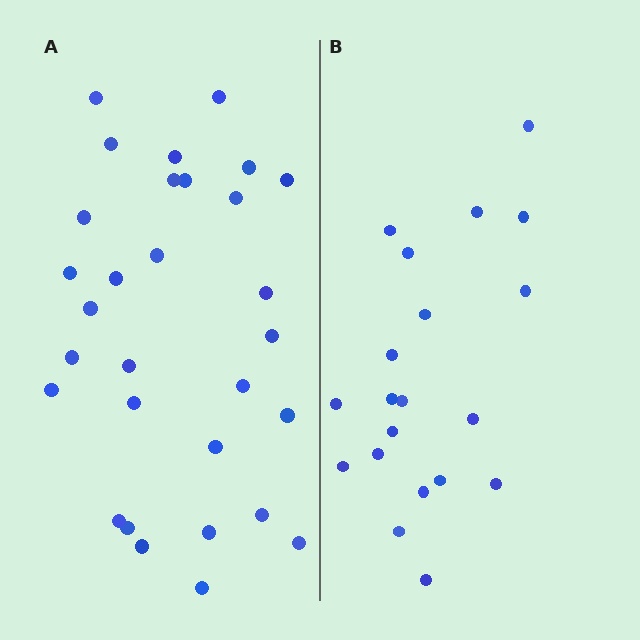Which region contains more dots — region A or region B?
Region A (the left region) has more dots.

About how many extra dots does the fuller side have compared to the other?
Region A has roughly 10 or so more dots than region B.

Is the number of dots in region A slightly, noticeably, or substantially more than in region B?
Region A has substantially more. The ratio is roughly 1.5 to 1.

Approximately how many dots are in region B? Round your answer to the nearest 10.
About 20 dots.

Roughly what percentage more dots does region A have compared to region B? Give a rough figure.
About 50% more.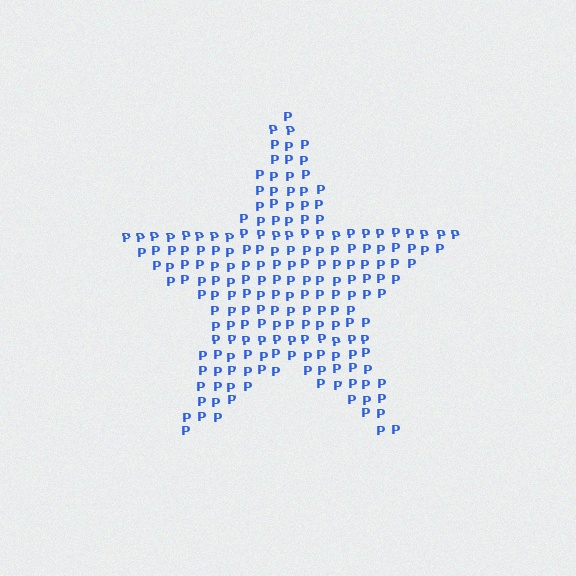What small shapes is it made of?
It is made of small letter P's.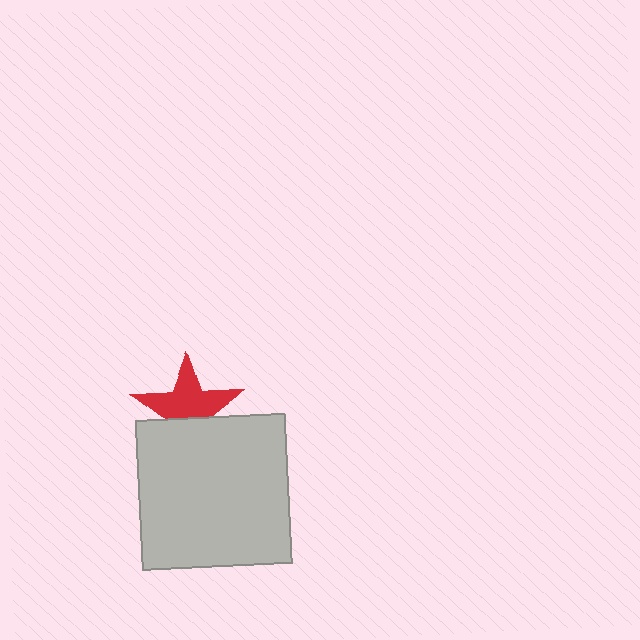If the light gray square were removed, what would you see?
You would see the complete red star.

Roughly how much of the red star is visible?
About half of it is visible (roughly 63%).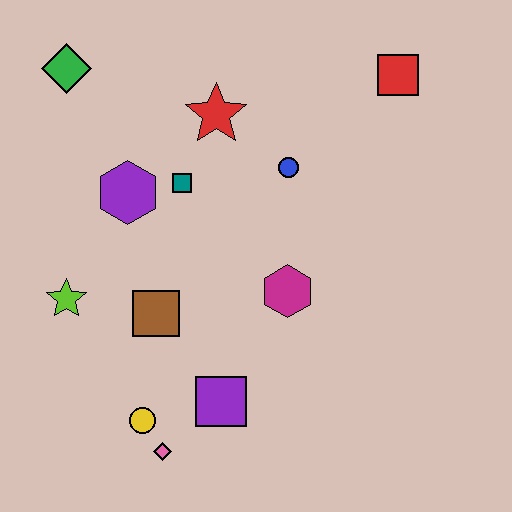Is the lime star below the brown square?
No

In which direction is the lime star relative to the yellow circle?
The lime star is above the yellow circle.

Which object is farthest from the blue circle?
The pink diamond is farthest from the blue circle.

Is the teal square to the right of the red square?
No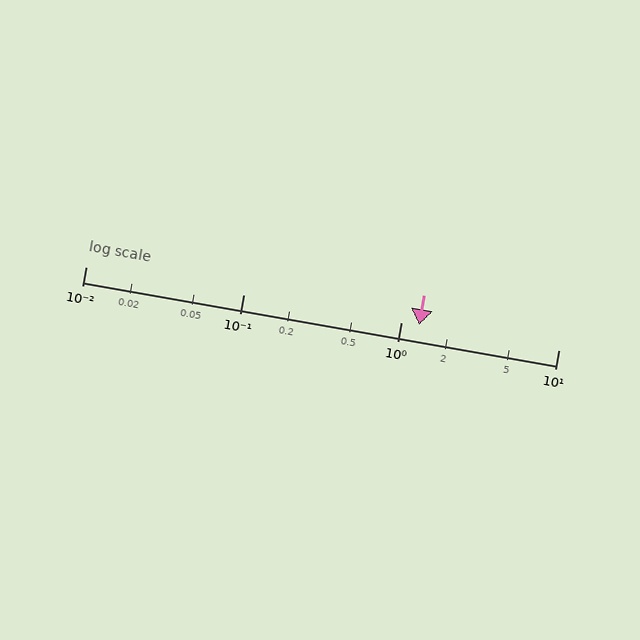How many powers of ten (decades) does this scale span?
The scale spans 3 decades, from 0.01 to 10.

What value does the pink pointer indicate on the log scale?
The pointer indicates approximately 1.3.